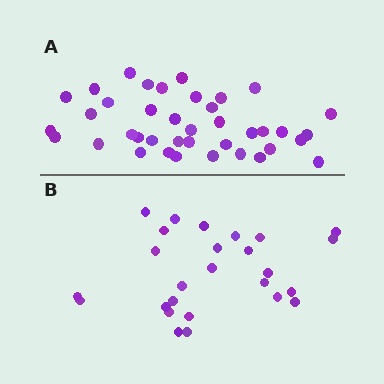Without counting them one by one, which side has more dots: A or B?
Region A (the top region) has more dots.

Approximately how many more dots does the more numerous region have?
Region A has approximately 15 more dots than region B.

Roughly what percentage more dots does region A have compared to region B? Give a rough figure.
About 50% more.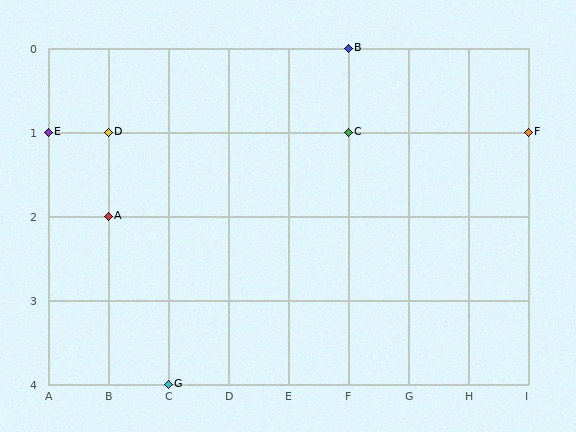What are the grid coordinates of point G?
Point G is at grid coordinates (C, 4).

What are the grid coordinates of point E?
Point E is at grid coordinates (A, 1).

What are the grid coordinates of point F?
Point F is at grid coordinates (I, 1).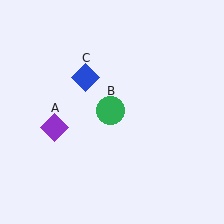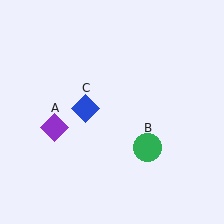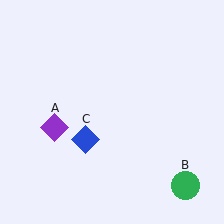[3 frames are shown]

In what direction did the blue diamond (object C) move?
The blue diamond (object C) moved down.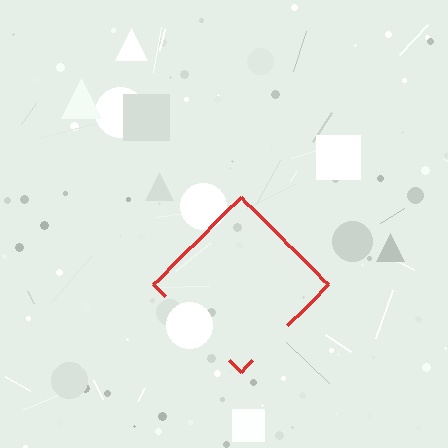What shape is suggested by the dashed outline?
The dashed outline suggests a diamond.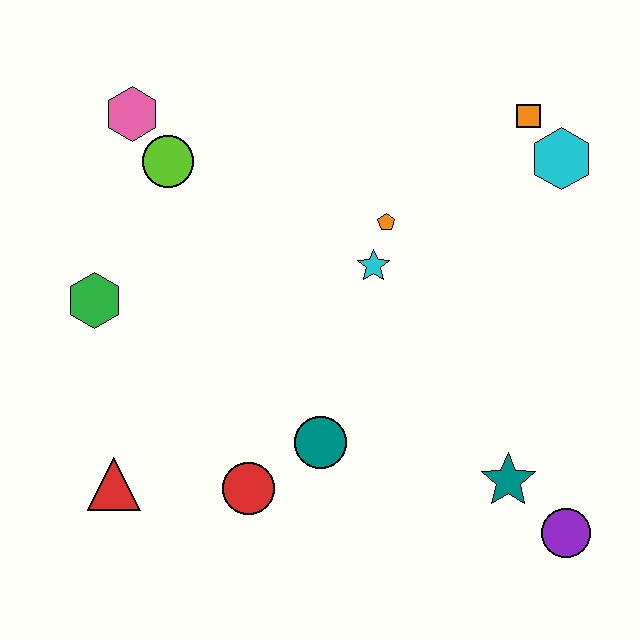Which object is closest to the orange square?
The cyan hexagon is closest to the orange square.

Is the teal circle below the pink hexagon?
Yes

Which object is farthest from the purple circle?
The pink hexagon is farthest from the purple circle.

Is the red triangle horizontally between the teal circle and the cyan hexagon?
No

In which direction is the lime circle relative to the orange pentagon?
The lime circle is to the left of the orange pentagon.